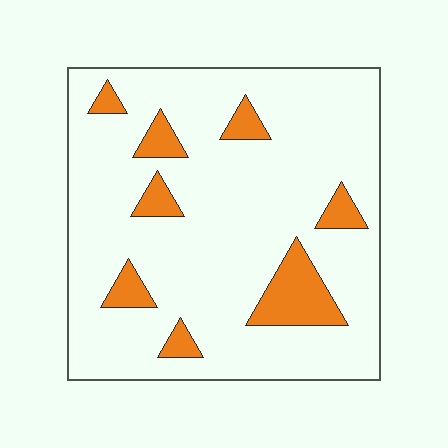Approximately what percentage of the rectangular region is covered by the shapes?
Approximately 15%.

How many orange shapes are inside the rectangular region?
8.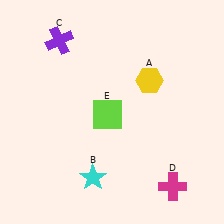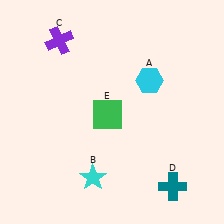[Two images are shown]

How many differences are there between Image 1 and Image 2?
There are 3 differences between the two images.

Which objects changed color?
A changed from yellow to cyan. D changed from magenta to teal. E changed from lime to green.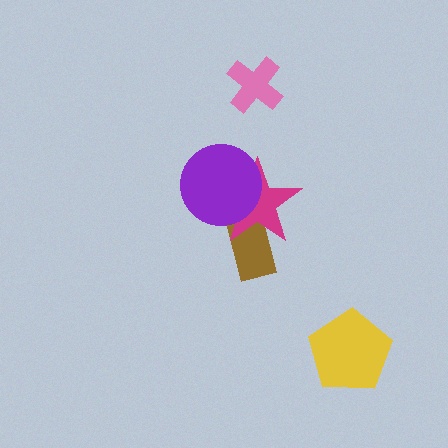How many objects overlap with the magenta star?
2 objects overlap with the magenta star.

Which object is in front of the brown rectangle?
The magenta star is in front of the brown rectangle.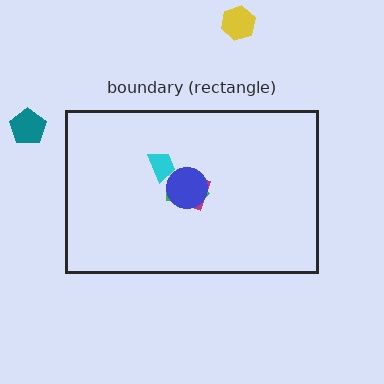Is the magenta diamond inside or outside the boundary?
Inside.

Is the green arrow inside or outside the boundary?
Inside.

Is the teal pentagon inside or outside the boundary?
Outside.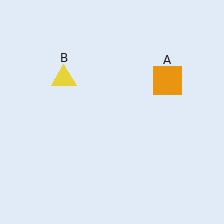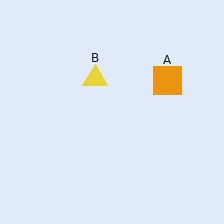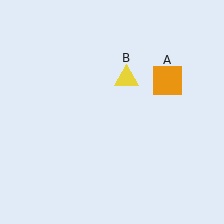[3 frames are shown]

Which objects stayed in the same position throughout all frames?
Orange square (object A) remained stationary.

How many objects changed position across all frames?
1 object changed position: yellow triangle (object B).